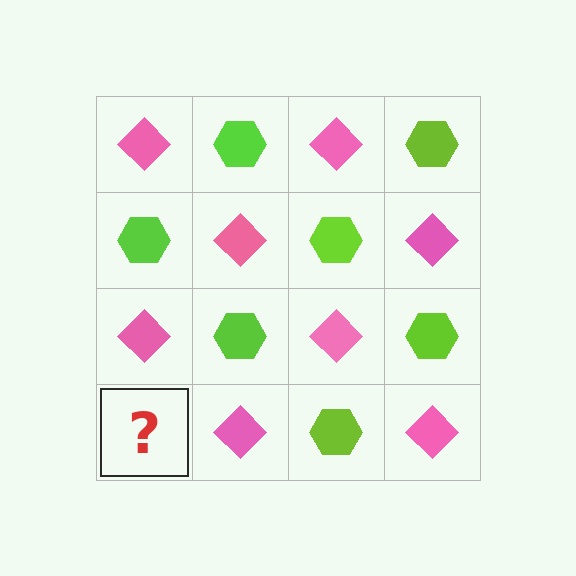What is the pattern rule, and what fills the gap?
The rule is that it alternates pink diamond and lime hexagon in a checkerboard pattern. The gap should be filled with a lime hexagon.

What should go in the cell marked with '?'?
The missing cell should contain a lime hexagon.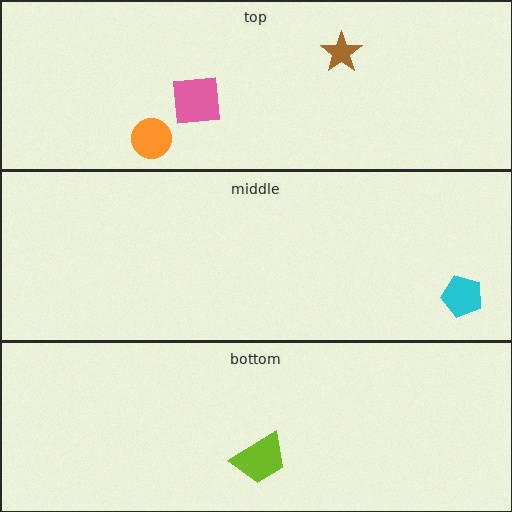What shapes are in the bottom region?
The lime trapezoid.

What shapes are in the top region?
The brown star, the pink square, the orange circle.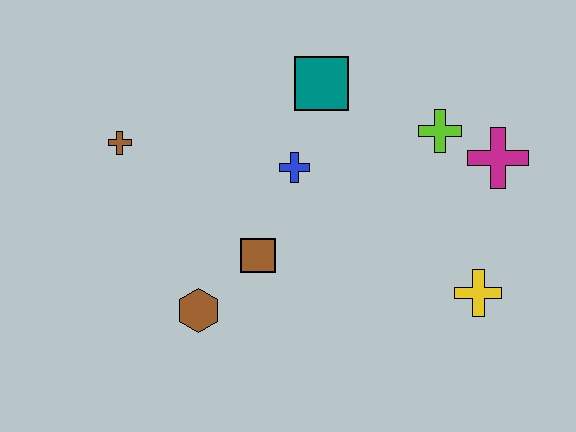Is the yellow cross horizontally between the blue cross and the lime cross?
No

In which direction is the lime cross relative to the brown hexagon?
The lime cross is to the right of the brown hexagon.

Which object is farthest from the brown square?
The magenta cross is farthest from the brown square.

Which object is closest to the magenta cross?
The lime cross is closest to the magenta cross.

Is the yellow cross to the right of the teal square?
Yes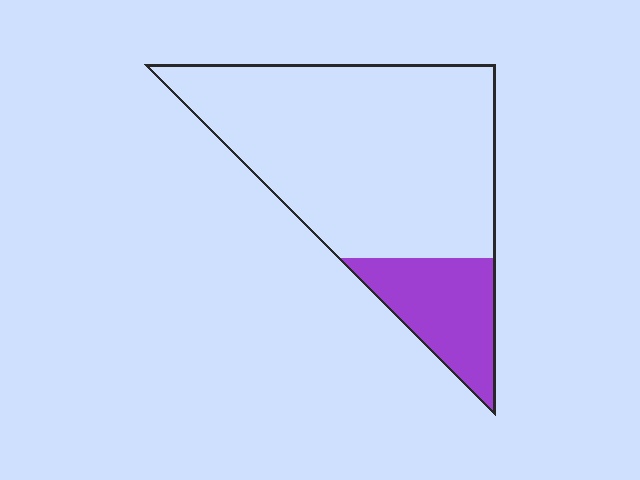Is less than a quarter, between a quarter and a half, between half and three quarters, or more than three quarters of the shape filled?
Less than a quarter.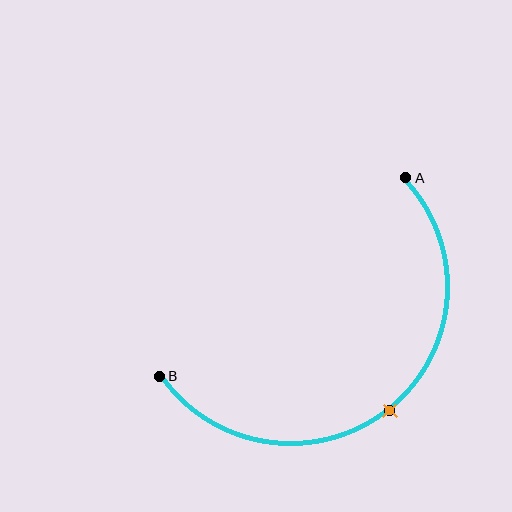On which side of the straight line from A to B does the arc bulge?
The arc bulges below and to the right of the straight line connecting A and B.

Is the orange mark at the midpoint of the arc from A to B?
Yes. The orange mark lies on the arc at equal arc-length from both A and B — it is the arc midpoint.